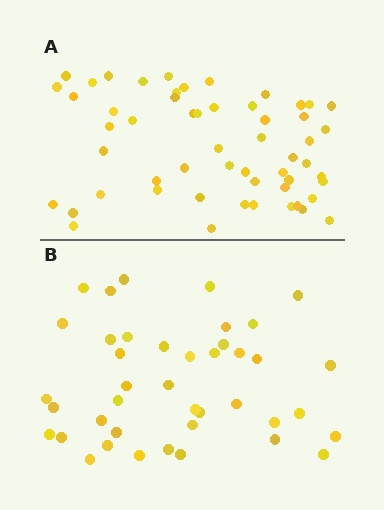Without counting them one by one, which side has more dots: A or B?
Region A (the top region) has more dots.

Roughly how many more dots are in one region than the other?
Region A has approximately 15 more dots than region B.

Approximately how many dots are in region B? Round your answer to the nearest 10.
About 40 dots. (The exact count is 41, which rounds to 40.)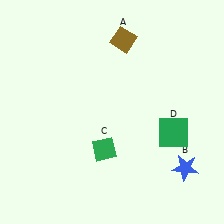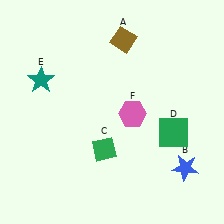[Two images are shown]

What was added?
A teal star (E), a pink hexagon (F) were added in Image 2.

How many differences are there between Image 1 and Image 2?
There are 2 differences between the two images.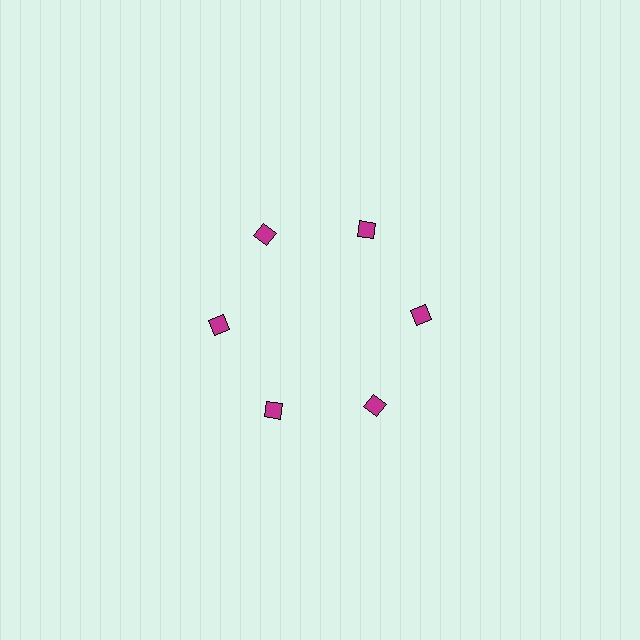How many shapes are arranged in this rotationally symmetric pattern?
There are 6 shapes, arranged in 6 groups of 1.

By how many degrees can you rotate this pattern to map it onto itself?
The pattern maps onto itself every 60 degrees of rotation.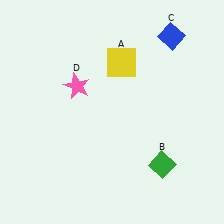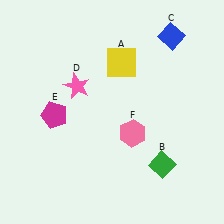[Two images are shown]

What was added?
A magenta pentagon (E), a pink hexagon (F) were added in Image 2.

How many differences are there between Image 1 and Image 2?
There are 2 differences between the two images.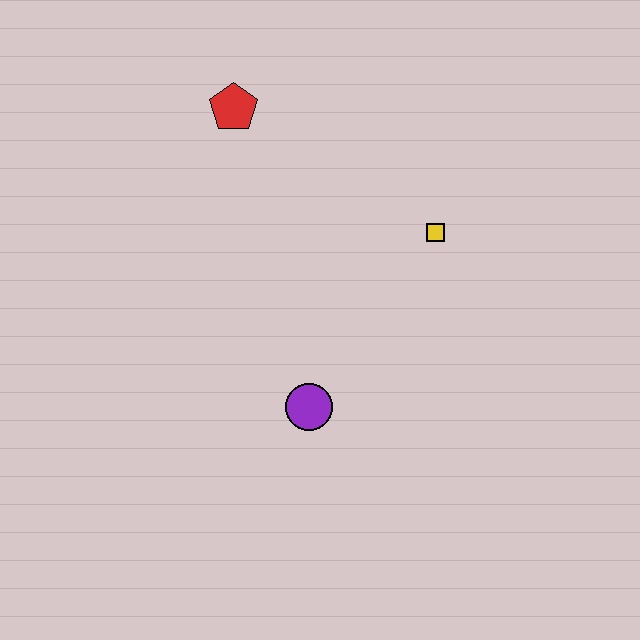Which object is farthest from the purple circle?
The red pentagon is farthest from the purple circle.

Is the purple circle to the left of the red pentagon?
No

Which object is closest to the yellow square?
The purple circle is closest to the yellow square.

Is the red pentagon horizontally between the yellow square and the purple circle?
No